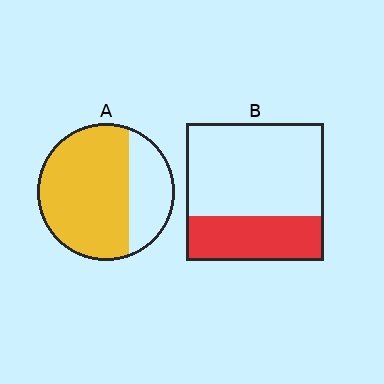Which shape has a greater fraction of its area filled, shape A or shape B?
Shape A.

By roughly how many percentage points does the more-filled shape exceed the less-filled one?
By roughly 40 percentage points (A over B).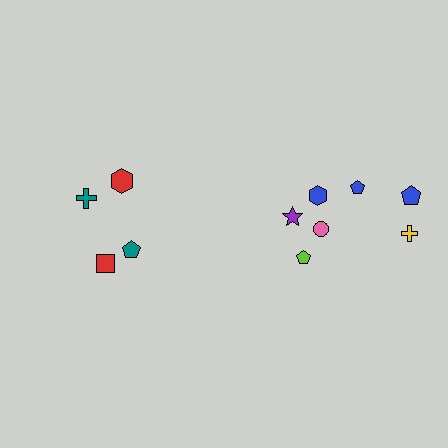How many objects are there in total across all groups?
There are 11 objects.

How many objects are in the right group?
There are 7 objects.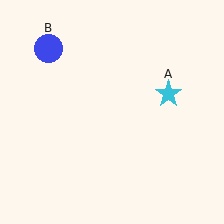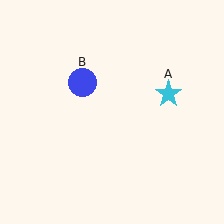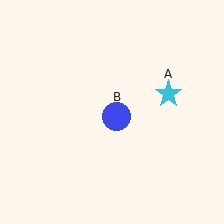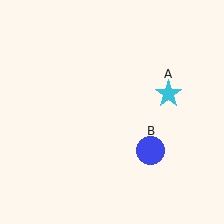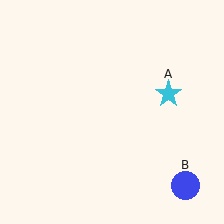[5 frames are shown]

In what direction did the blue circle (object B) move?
The blue circle (object B) moved down and to the right.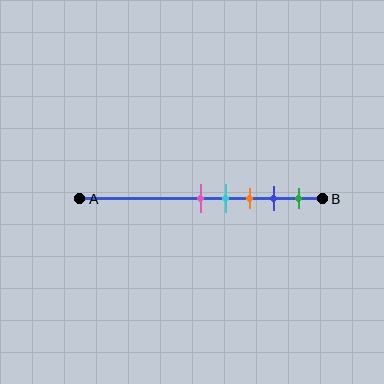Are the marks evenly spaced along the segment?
Yes, the marks are approximately evenly spaced.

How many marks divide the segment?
There are 5 marks dividing the segment.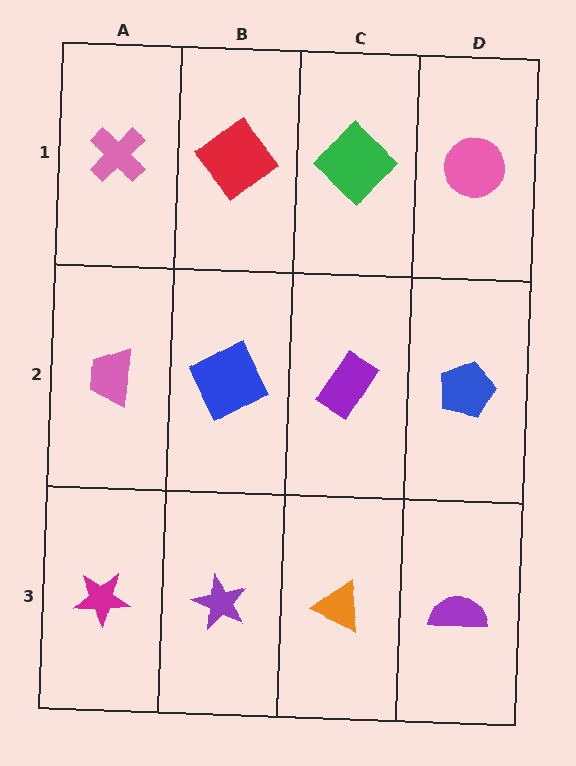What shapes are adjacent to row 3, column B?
A blue square (row 2, column B), a magenta star (row 3, column A), an orange triangle (row 3, column C).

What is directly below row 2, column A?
A magenta star.